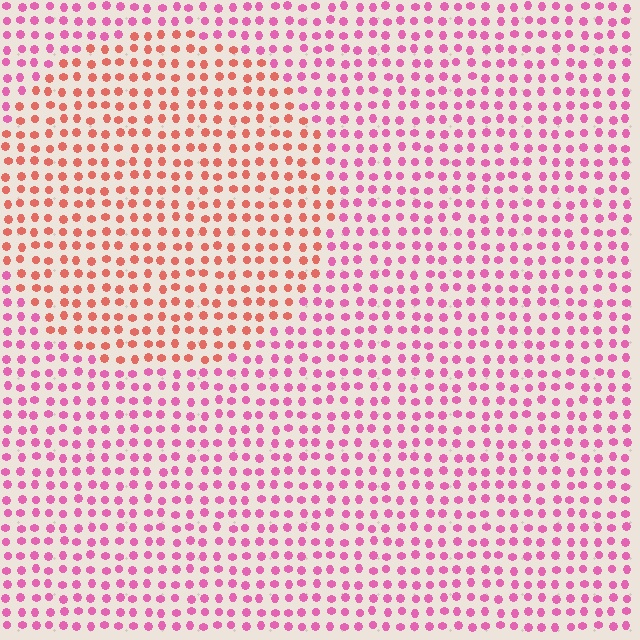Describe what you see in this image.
The image is filled with small pink elements in a uniform arrangement. A circle-shaped region is visible where the elements are tinted to a slightly different hue, forming a subtle color boundary.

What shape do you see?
I see a circle.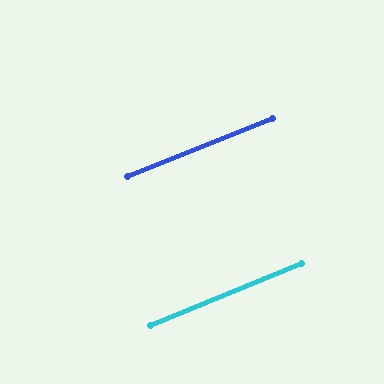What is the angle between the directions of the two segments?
Approximately 0 degrees.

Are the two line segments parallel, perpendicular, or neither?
Parallel — their directions differ by only 0.5°.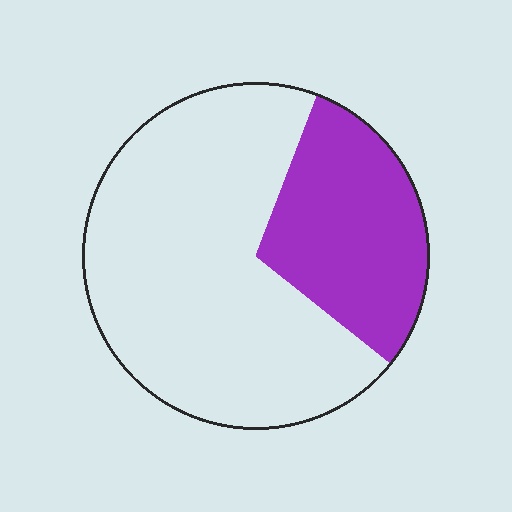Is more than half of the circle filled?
No.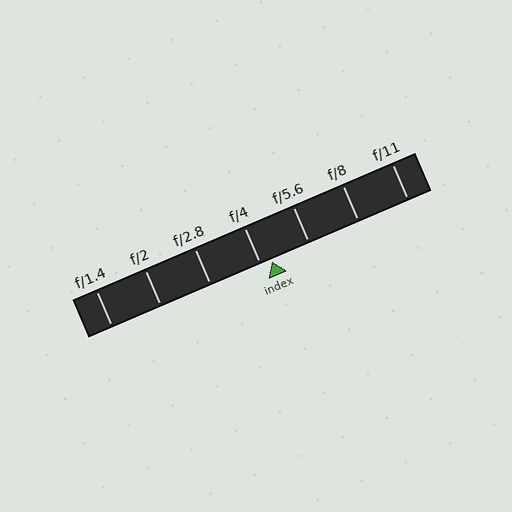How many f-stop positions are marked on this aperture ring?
There are 7 f-stop positions marked.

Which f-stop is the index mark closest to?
The index mark is closest to f/4.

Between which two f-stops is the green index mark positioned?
The index mark is between f/4 and f/5.6.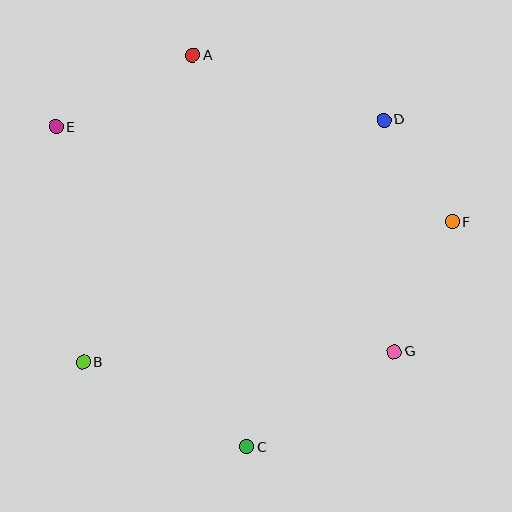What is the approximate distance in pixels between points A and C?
The distance between A and C is approximately 395 pixels.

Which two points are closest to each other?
Points D and F are closest to each other.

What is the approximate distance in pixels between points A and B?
The distance between A and B is approximately 326 pixels.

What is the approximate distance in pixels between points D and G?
The distance between D and G is approximately 232 pixels.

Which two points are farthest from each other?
Points E and F are farthest from each other.